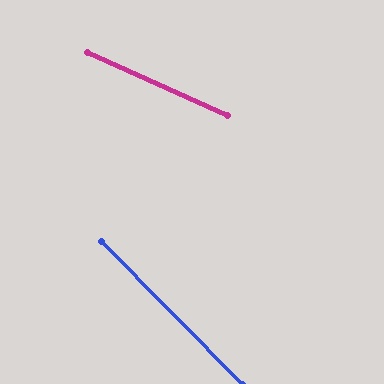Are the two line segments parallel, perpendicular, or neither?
Neither parallel nor perpendicular — they differ by about 21°.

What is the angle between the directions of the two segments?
Approximately 21 degrees.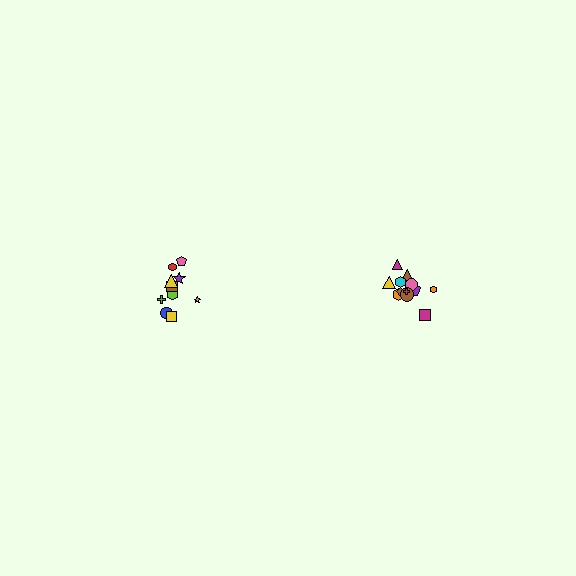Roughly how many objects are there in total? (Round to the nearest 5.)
Roughly 20 objects in total.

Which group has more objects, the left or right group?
The right group.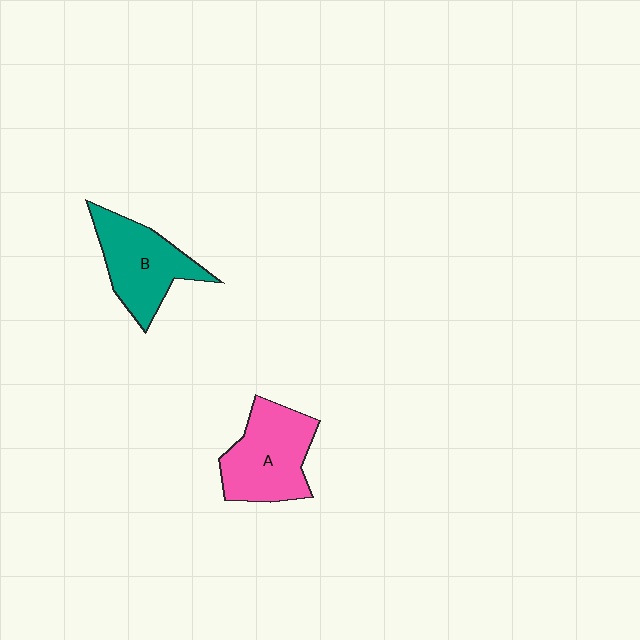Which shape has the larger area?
Shape A (pink).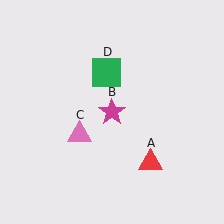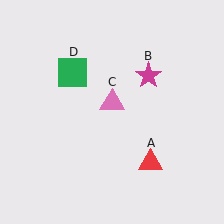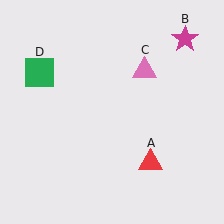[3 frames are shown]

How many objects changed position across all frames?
3 objects changed position: magenta star (object B), pink triangle (object C), green square (object D).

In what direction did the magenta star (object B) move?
The magenta star (object B) moved up and to the right.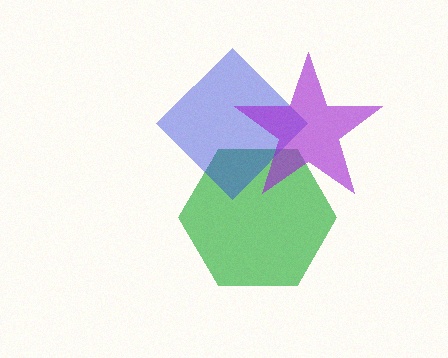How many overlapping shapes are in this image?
There are 3 overlapping shapes in the image.